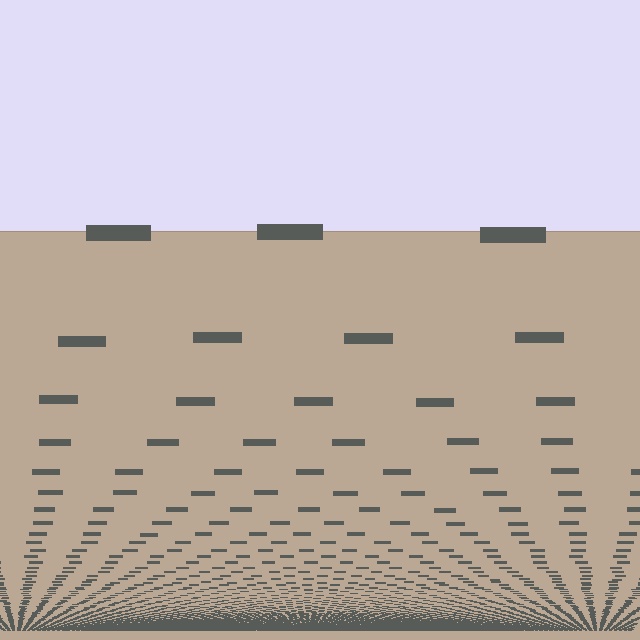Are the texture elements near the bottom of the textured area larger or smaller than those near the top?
Smaller. The gradient is inverted — elements near the bottom are smaller and denser.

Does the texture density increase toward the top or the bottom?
Density increases toward the bottom.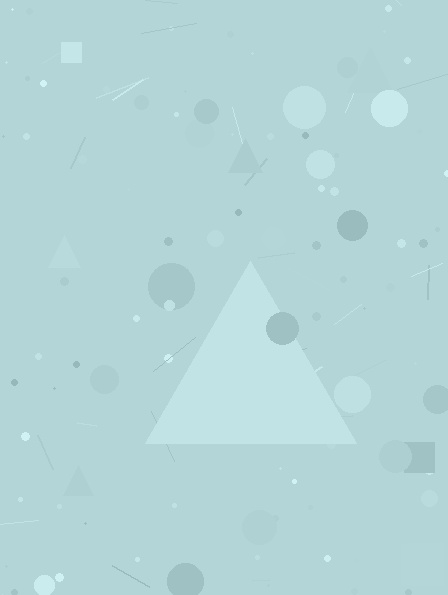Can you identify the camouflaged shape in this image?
The camouflaged shape is a triangle.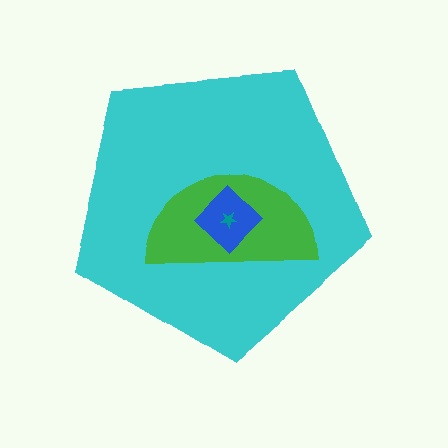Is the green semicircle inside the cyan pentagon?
Yes.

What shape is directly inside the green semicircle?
The blue diamond.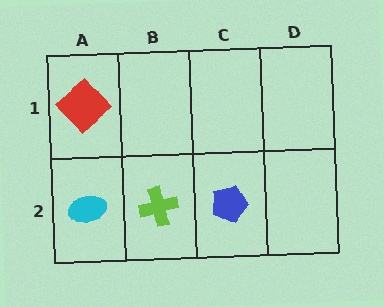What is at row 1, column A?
A red diamond.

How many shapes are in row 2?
3 shapes.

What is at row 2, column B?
A lime cross.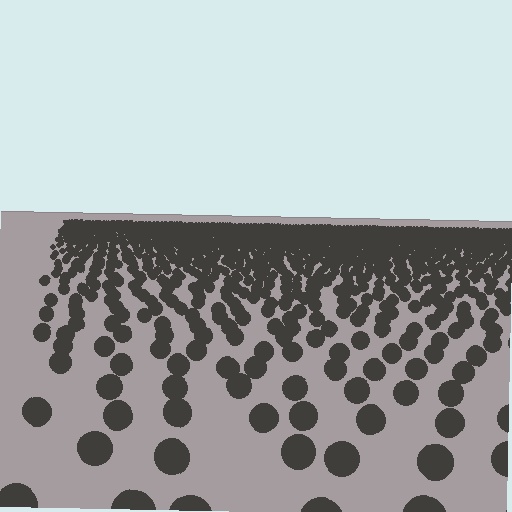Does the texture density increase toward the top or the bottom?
Density increases toward the top.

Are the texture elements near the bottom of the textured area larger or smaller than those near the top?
Larger. Near the bottom, elements are closer to the viewer and appear at a bigger on-screen size.